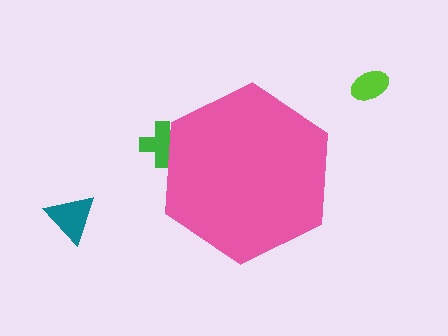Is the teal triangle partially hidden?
No, the teal triangle is fully visible.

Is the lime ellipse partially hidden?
No, the lime ellipse is fully visible.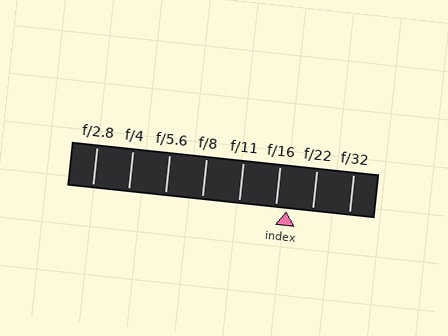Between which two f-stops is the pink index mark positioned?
The index mark is between f/16 and f/22.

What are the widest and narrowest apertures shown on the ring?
The widest aperture shown is f/2.8 and the narrowest is f/32.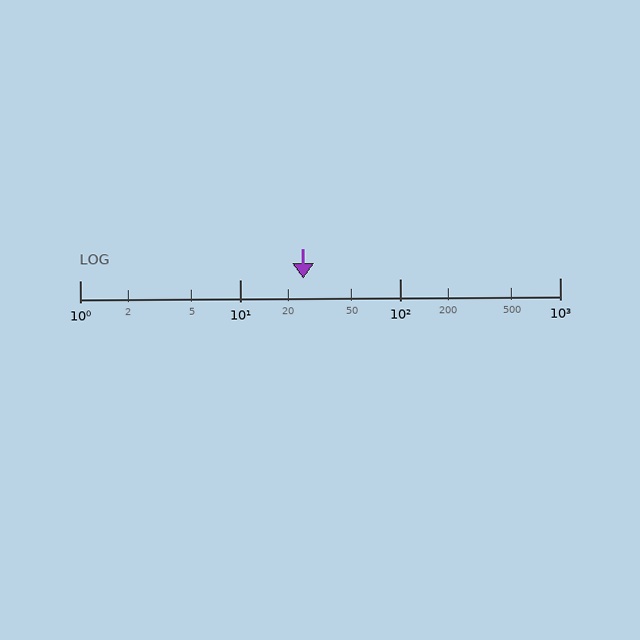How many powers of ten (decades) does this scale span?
The scale spans 3 decades, from 1 to 1000.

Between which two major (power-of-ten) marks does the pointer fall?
The pointer is between 10 and 100.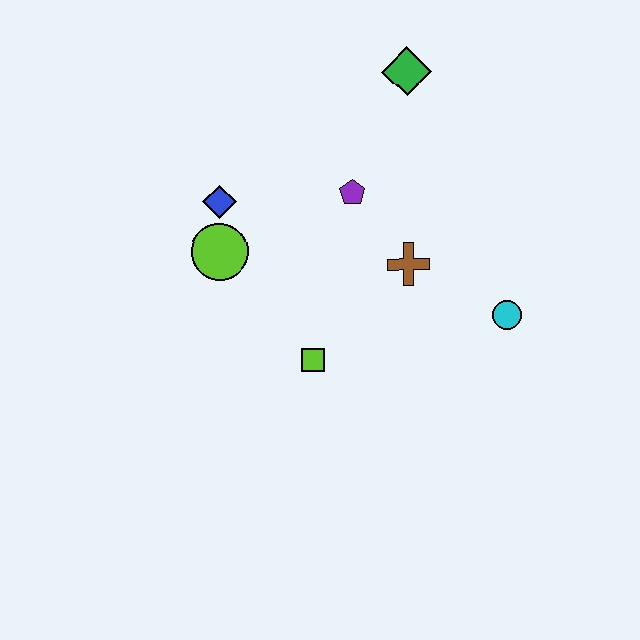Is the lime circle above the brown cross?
Yes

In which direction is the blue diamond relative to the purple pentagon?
The blue diamond is to the left of the purple pentagon.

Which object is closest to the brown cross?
The purple pentagon is closest to the brown cross.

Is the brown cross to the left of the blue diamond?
No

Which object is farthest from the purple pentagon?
The cyan circle is farthest from the purple pentagon.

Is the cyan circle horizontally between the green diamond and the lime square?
No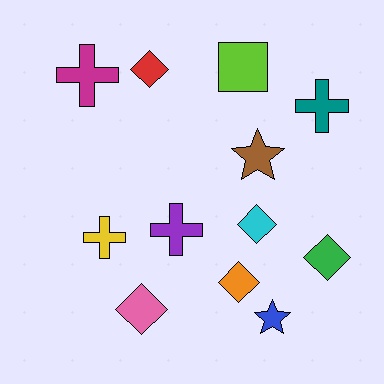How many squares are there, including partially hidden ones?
There is 1 square.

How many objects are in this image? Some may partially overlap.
There are 12 objects.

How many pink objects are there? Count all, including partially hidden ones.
There is 1 pink object.